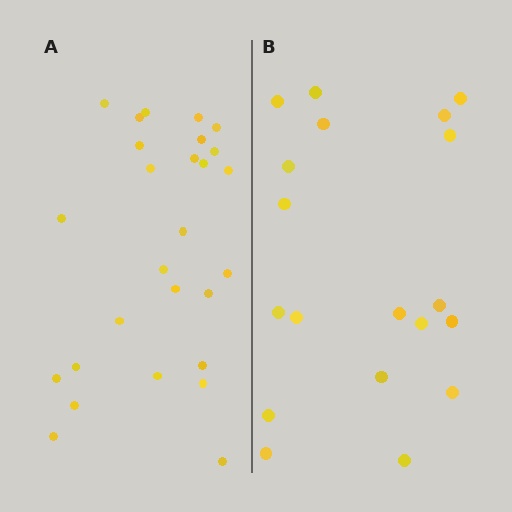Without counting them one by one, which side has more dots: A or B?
Region A (the left region) has more dots.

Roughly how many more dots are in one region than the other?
Region A has roughly 8 or so more dots than region B.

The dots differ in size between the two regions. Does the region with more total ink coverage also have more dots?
No. Region B has more total ink coverage because its dots are larger, but region A actually contains more individual dots. Total area can be misleading — the number of items is what matters here.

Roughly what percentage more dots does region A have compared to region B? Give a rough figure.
About 40% more.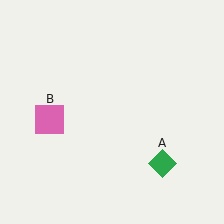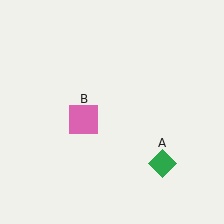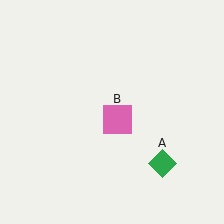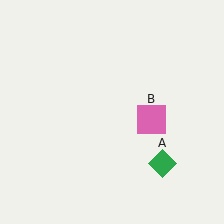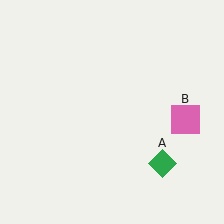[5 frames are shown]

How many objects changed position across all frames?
1 object changed position: pink square (object B).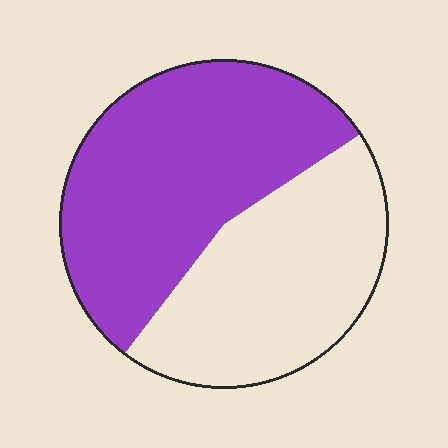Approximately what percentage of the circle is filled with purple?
Approximately 55%.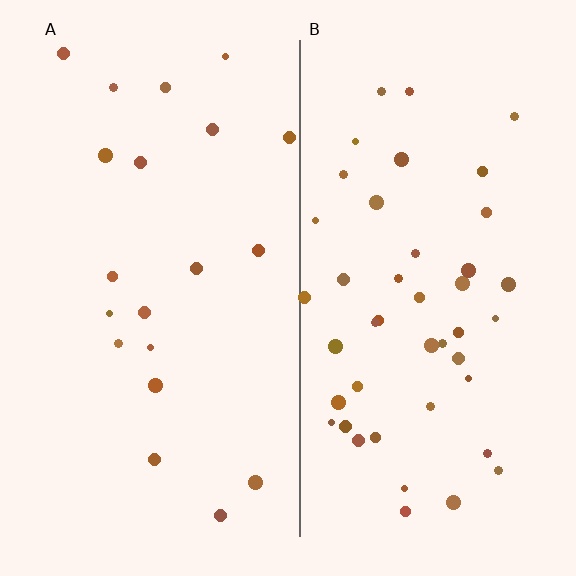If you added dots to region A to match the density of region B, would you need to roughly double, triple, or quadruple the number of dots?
Approximately double.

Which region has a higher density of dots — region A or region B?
B (the right).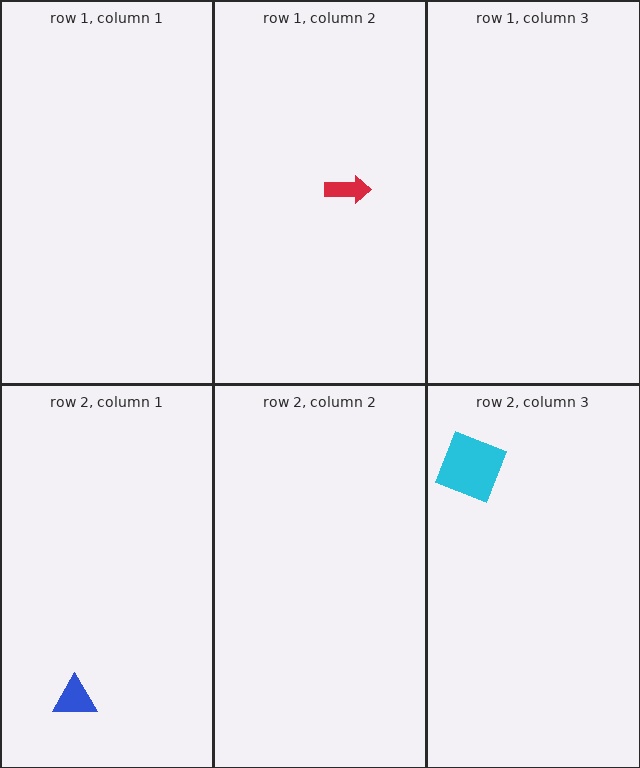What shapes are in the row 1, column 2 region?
The red arrow.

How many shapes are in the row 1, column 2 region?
1.